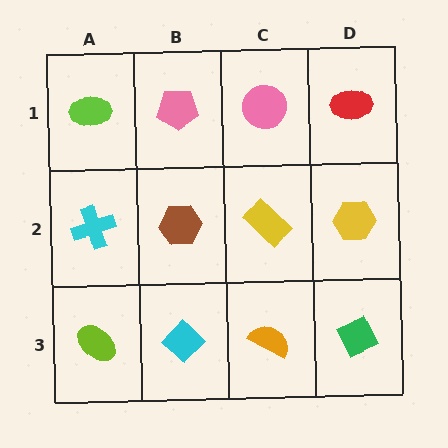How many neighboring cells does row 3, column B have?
3.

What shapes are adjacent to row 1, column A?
A cyan cross (row 2, column A), a pink pentagon (row 1, column B).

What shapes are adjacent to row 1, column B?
A brown hexagon (row 2, column B), a lime ellipse (row 1, column A), a pink circle (row 1, column C).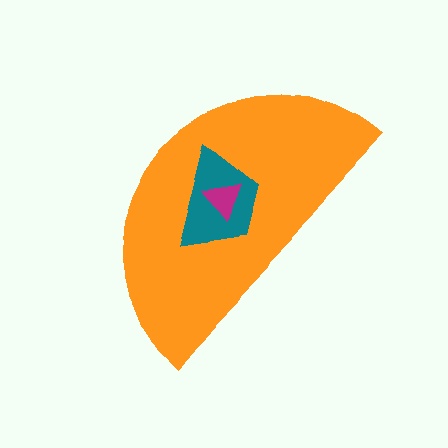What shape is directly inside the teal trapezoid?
The magenta triangle.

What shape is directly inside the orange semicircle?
The teal trapezoid.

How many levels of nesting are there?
3.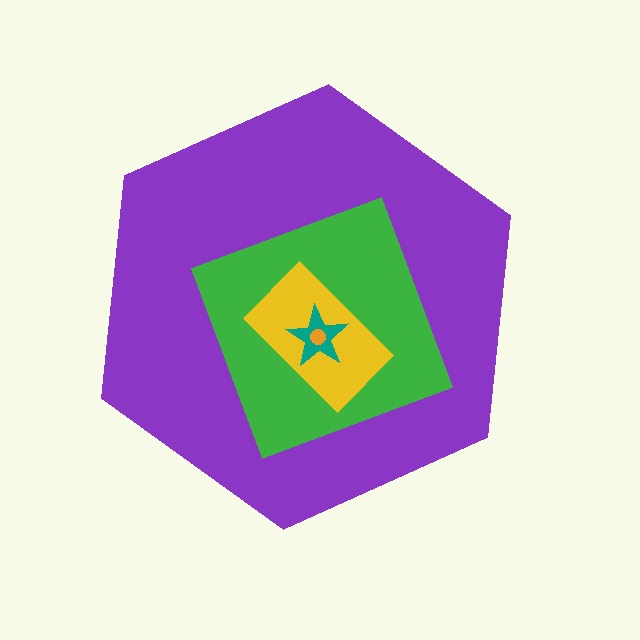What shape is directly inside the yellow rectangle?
The teal star.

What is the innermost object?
The orange circle.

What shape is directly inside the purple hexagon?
The green square.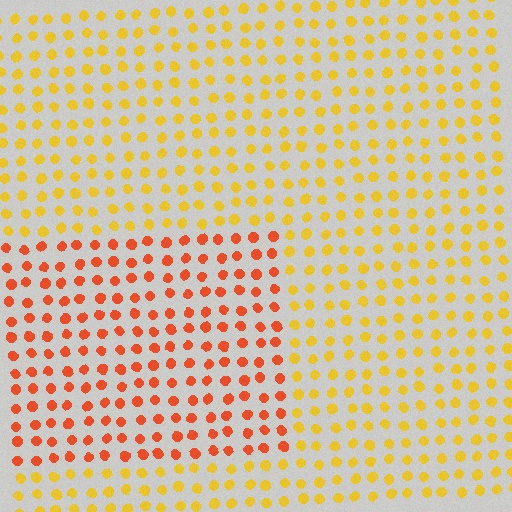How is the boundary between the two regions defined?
The boundary is defined purely by a slight shift in hue (about 37 degrees). Spacing, size, and orientation are identical on both sides.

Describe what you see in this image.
The image is filled with small yellow elements in a uniform arrangement. A rectangle-shaped region is visible where the elements are tinted to a slightly different hue, forming a subtle color boundary.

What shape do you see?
I see a rectangle.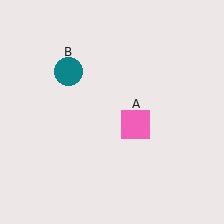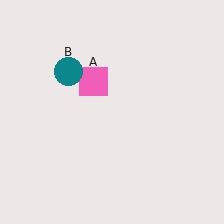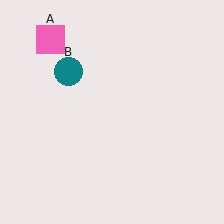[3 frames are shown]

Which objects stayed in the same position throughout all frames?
Teal circle (object B) remained stationary.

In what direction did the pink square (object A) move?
The pink square (object A) moved up and to the left.